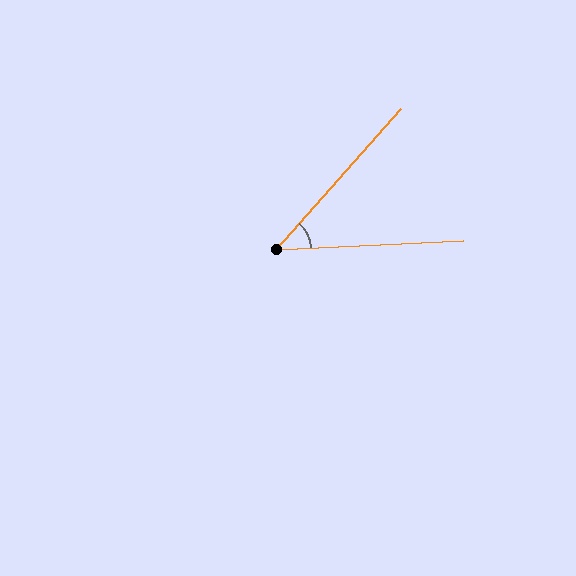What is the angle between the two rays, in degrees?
Approximately 46 degrees.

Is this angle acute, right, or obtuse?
It is acute.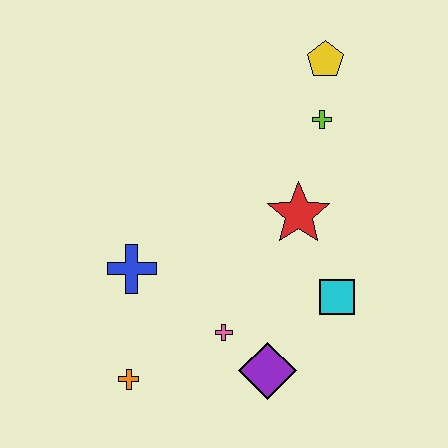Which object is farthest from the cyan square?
The yellow pentagon is farthest from the cyan square.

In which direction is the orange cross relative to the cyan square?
The orange cross is to the left of the cyan square.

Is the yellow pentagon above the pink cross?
Yes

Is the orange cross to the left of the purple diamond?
Yes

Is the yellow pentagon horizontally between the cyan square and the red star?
Yes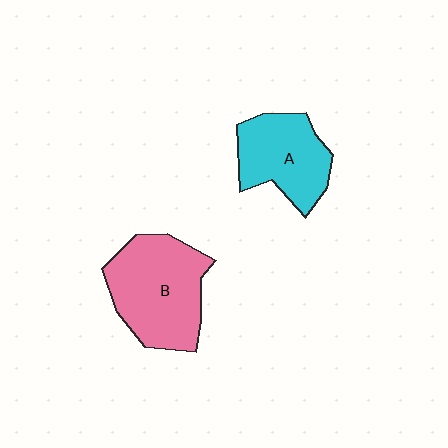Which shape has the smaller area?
Shape A (cyan).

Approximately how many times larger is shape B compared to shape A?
Approximately 1.3 times.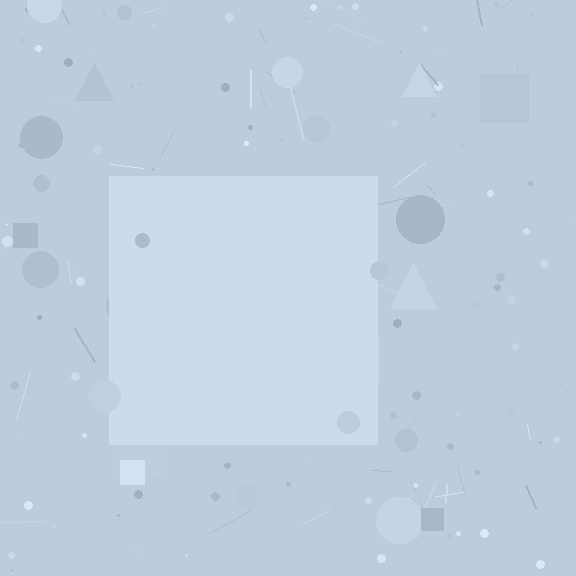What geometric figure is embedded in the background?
A square is embedded in the background.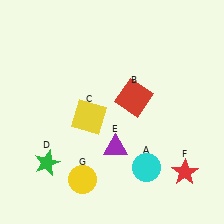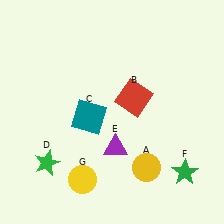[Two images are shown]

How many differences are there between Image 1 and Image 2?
There are 3 differences between the two images.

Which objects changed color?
A changed from cyan to yellow. C changed from yellow to teal. F changed from red to green.